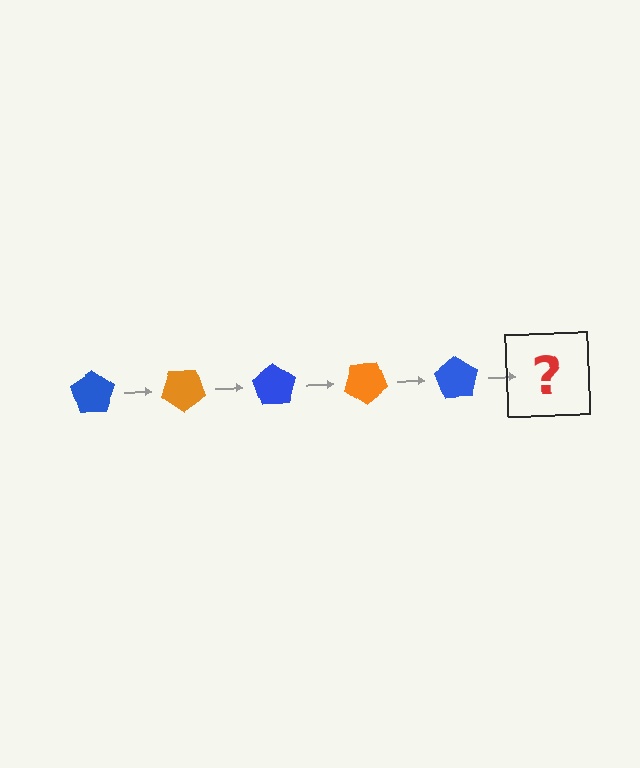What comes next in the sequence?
The next element should be an orange pentagon, rotated 175 degrees from the start.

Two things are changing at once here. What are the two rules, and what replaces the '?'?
The two rules are that it rotates 35 degrees each step and the color cycles through blue and orange. The '?' should be an orange pentagon, rotated 175 degrees from the start.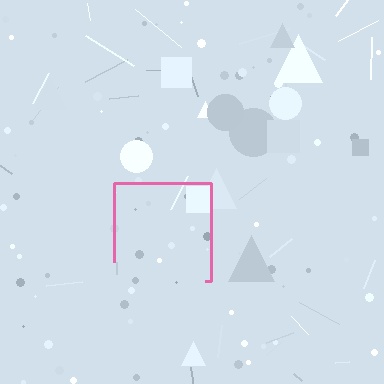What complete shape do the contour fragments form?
The contour fragments form a square.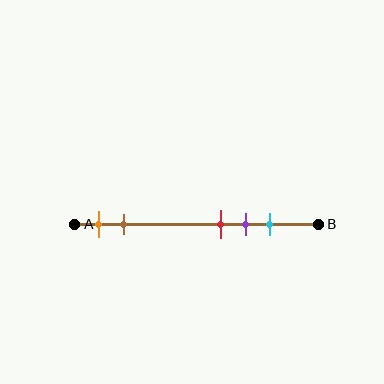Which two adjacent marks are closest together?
The red and purple marks are the closest adjacent pair.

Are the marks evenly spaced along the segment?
No, the marks are not evenly spaced.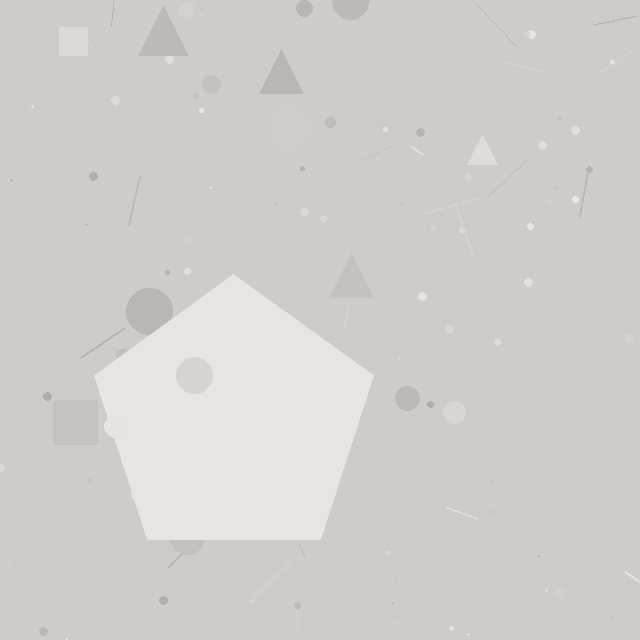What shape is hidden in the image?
A pentagon is hidden in the image.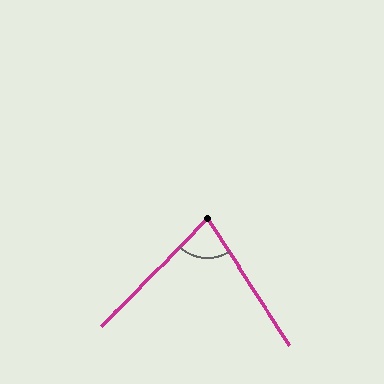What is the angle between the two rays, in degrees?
Approximately 77 degrees.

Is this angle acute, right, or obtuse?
It is acute.